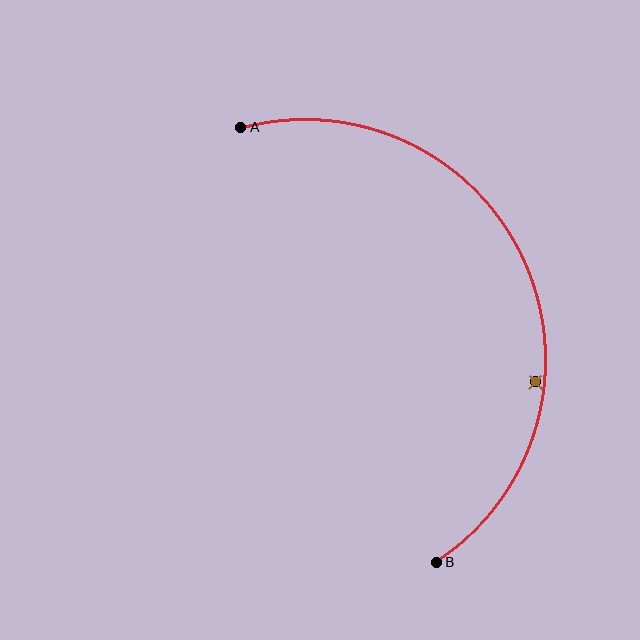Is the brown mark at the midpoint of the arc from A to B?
No — the brown mark does not lie on the arc at all. It sits slightly inside the curve.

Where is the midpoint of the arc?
The arc midpoint is the point on the curve farthest from the straight line joining A and B. It sits to the right of that line.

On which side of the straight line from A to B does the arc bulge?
The arc bulges to the right of the straight line connecting A and B.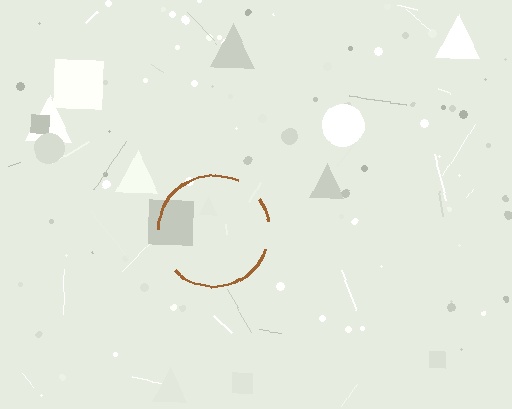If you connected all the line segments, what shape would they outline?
They would outline a circle.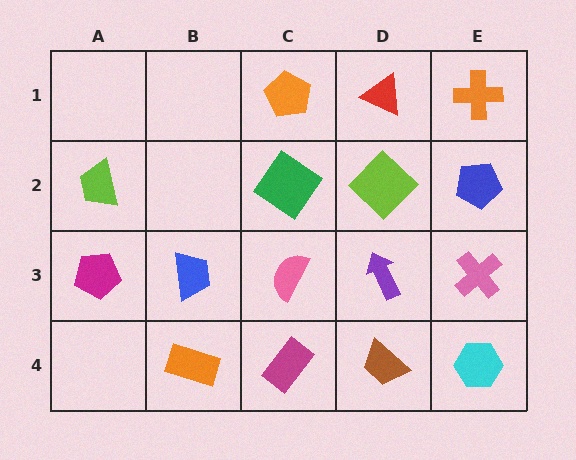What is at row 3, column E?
A pink cross.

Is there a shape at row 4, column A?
No, that cell is empty.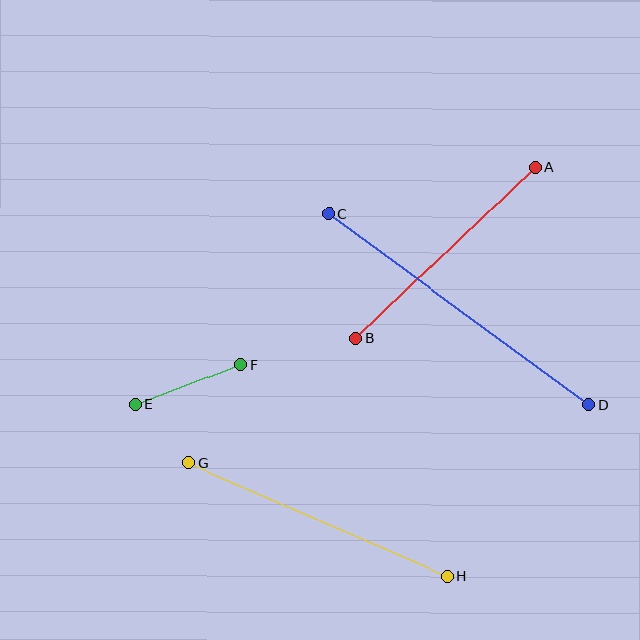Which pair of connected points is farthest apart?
Points C and D are farthest apart.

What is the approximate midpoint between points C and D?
The midpoint is at approximately (459, 309) pixels.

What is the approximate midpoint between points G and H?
The midpoint is at approximately (318, 520) pixels.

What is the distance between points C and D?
The distance is approximately 322 pixels.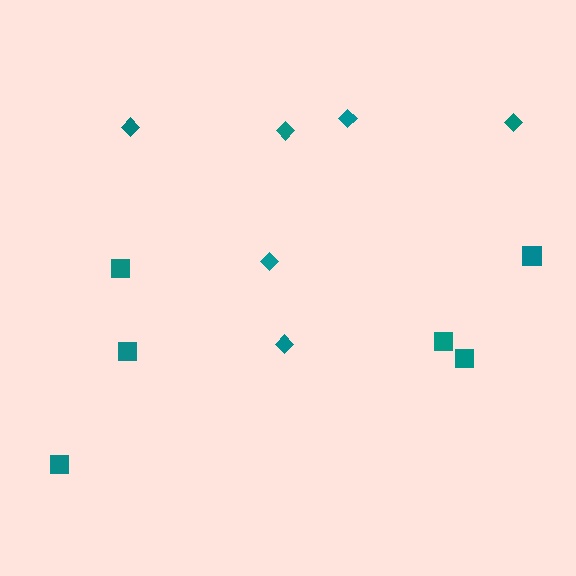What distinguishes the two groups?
There are 2 groups: one group of squares (6) and one group of diamonds (6).